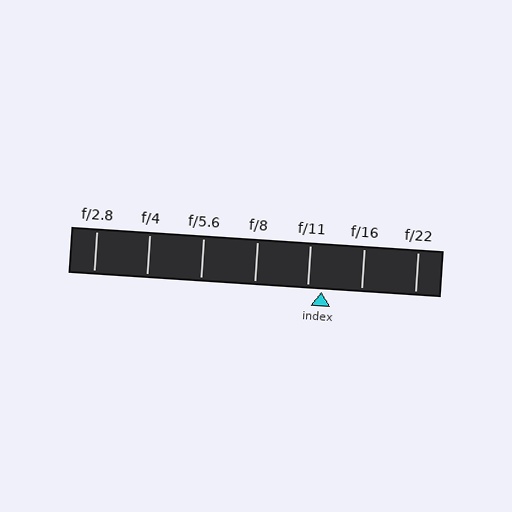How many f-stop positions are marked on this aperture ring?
There are 7 f-stop positions marked.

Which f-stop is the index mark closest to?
The index mark is closest to f/11.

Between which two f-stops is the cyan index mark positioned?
The index mark is between f/11 and f/16.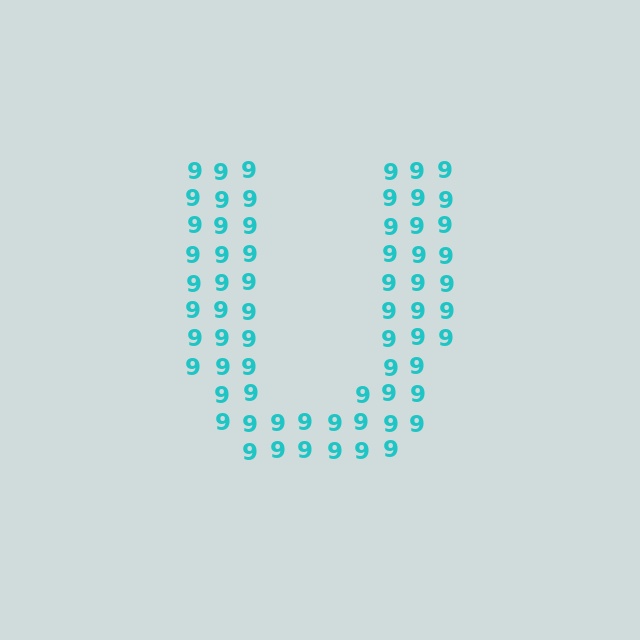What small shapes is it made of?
It is made of small digit 9's.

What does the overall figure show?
The overall figure shows the letter U.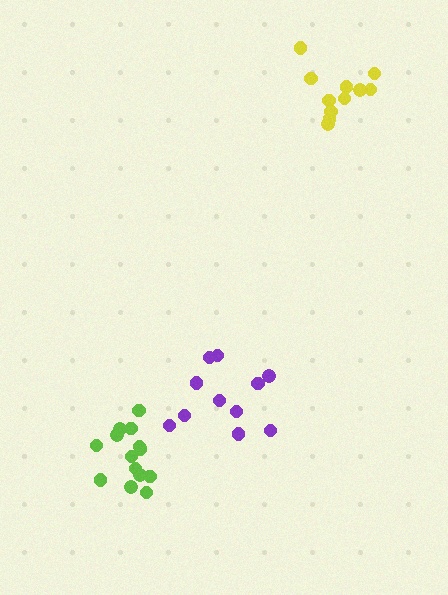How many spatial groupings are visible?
There are 3 spatial groupings.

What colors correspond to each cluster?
The clusters are colored: purple, lime, yellow.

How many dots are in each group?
Group 1: 11 dots, Group 2: 14 dots, Group 3: 11 dots (36 total).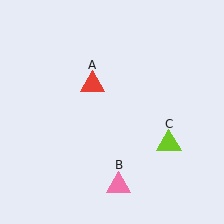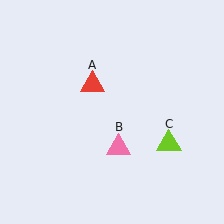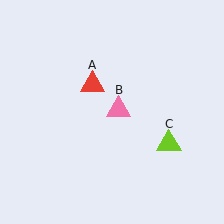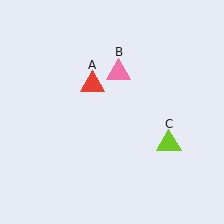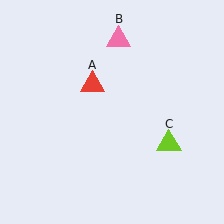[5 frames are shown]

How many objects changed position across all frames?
1 object changed position: pink triangle (object B).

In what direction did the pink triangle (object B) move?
The pink triangle (object B) moved up.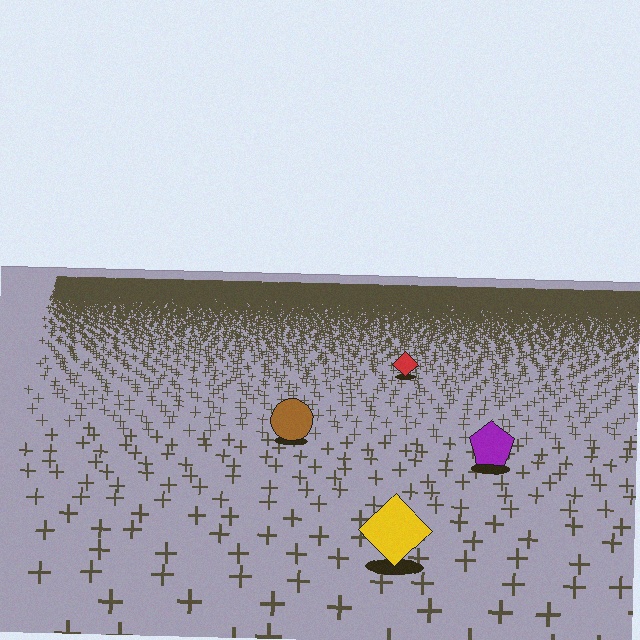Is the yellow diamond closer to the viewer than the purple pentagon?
Yes. The yellow diamond is closer — you can tell from the texture gradient: the ground texture is coarser near it.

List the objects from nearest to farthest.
From nearest to farthest: the yellow diamond, the purple pentagon, the brown circle, the red diamond.